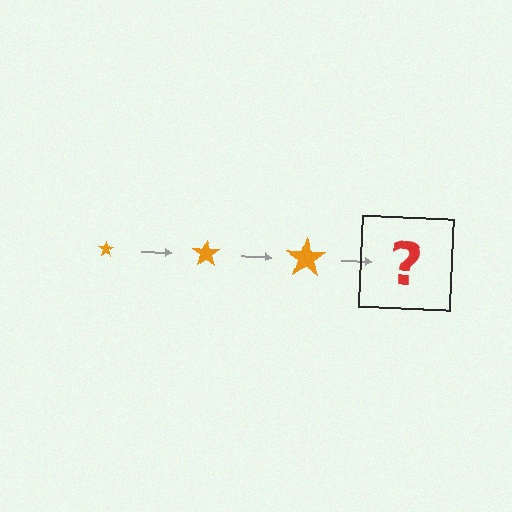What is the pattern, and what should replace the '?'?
The pattern is that the star gets progressively larger each step. The '?' should be an orange star, larger than the previous one.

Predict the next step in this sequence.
The next step is an orange star, larger than the previous one.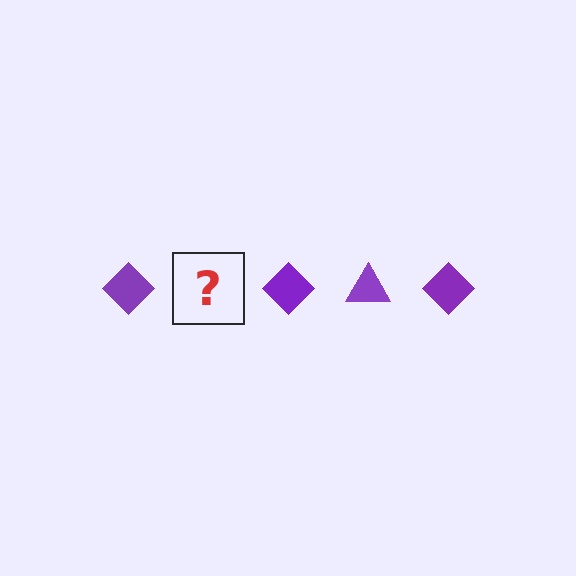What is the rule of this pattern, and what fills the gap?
The rule is that the pattern cycles through diamond, triangle shapes in purple. The gap should be filled with a purple triangle.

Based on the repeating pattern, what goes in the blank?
The blank should be a purple triangle.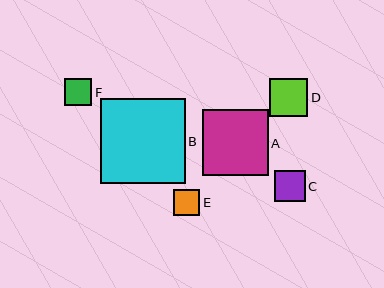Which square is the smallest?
Square E is the smallest with a size of approximately 27 pixels.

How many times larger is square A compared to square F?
Square A is approximately 2.4 times the size of square F.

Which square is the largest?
Square B is the largest with a size of approximately 85 pixels.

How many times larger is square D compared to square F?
Square D is approximately 1.4 times the size of square F.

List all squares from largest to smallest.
From largest to smallest: B, A, D, C, F, E.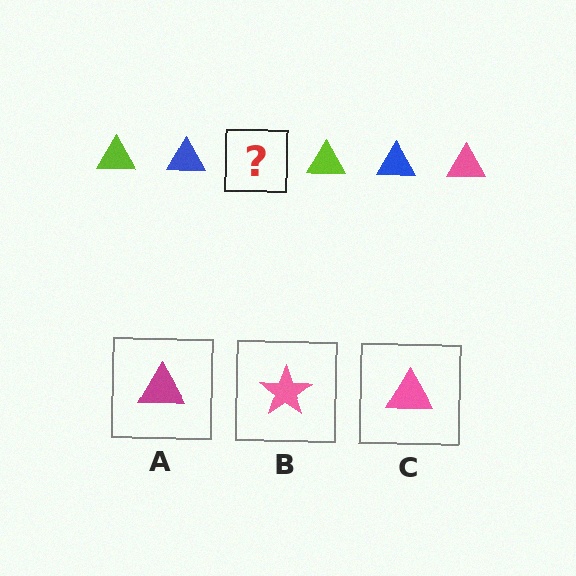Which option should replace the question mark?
Option C.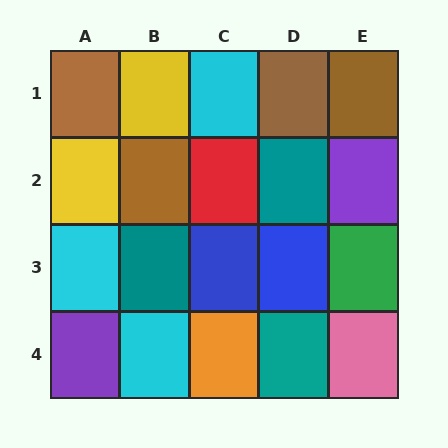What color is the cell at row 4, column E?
Pink.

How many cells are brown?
4 cells are brown.